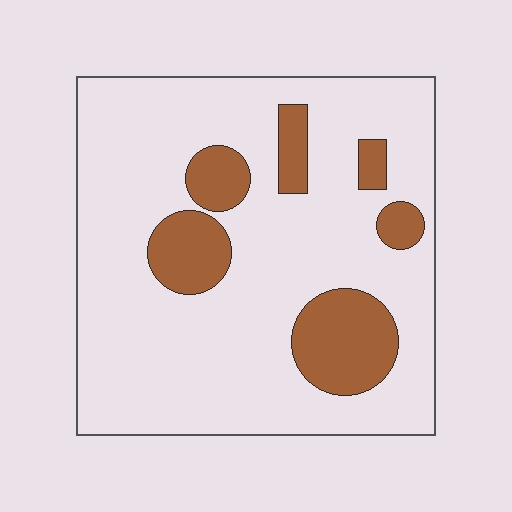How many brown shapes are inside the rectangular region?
6.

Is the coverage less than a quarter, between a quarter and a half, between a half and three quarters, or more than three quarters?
Less than a quarter.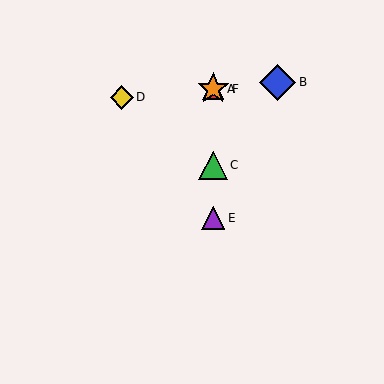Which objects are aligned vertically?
Objects A, C, E, F are aligned vertically.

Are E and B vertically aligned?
No, E is at x≈213 and B is at x≈277.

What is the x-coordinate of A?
Object A is at x≈213.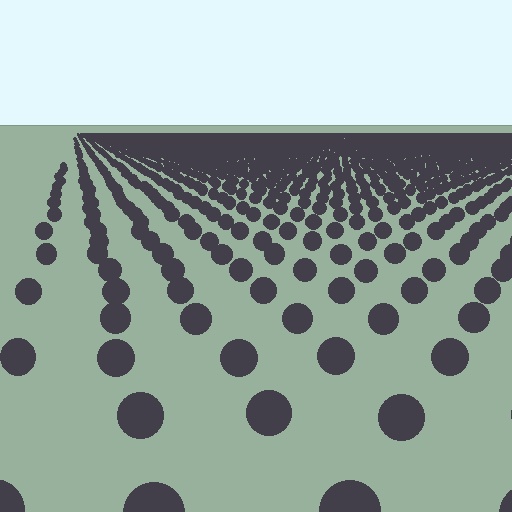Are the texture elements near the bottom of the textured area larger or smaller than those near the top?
Larger. Near the bottom, elements are closer to the viewer and appear at a bigger on-screen size.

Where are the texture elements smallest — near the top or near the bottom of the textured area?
Near the top.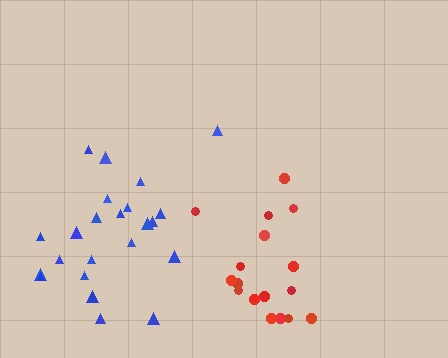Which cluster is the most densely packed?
Blue.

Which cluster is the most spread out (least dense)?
Red.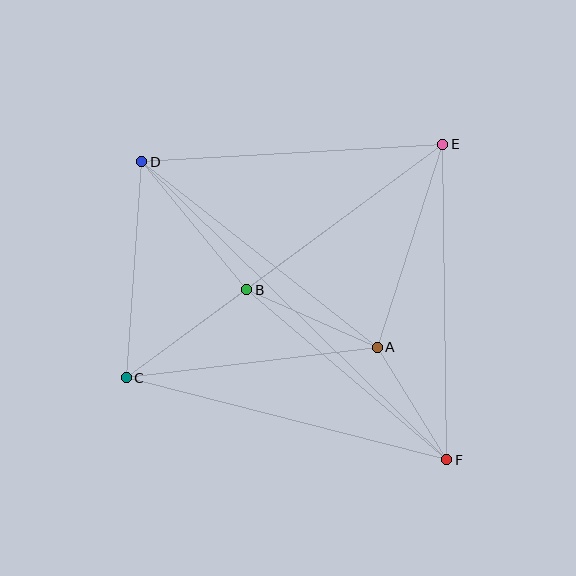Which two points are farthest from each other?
Points D and F are farthest from each other.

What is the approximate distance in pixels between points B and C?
The distance between B and C is approximately 149 pixels.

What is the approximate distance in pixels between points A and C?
The distance between A and C is approximately 253 pixels.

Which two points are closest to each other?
Points A and F are closest to each other.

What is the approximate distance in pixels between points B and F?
The distance between B and F is approximately 262 pixels.